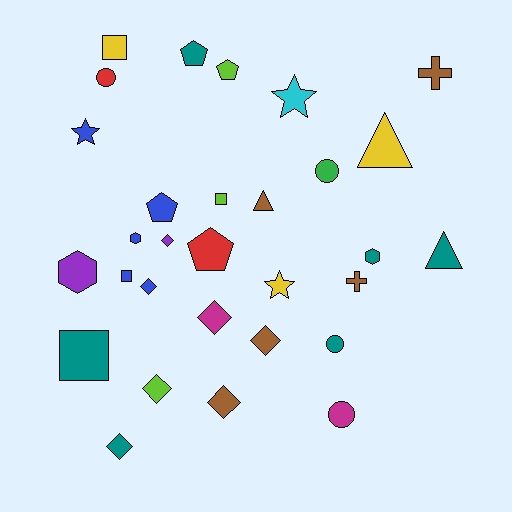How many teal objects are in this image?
There are 6 teal objects.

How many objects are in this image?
There are 30 objects.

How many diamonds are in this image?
There are 7 diamonds.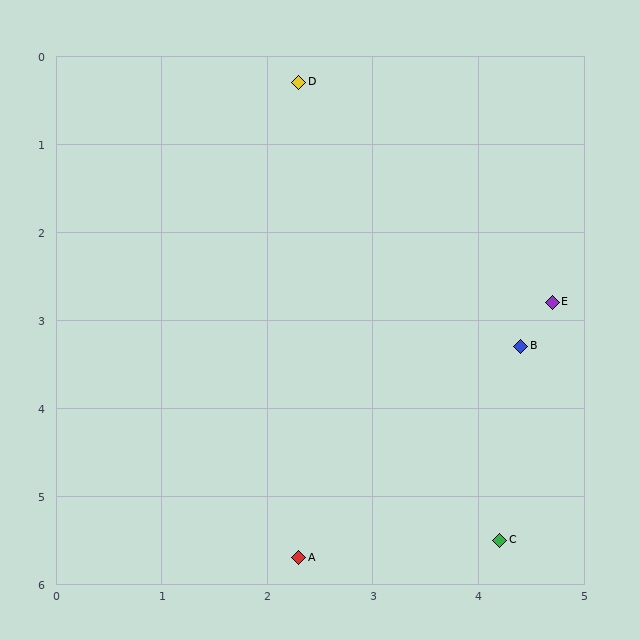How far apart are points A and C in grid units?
Points A and C are about 1.9 grid units apart.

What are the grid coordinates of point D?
Point D is at approximately (2.3, 0.3).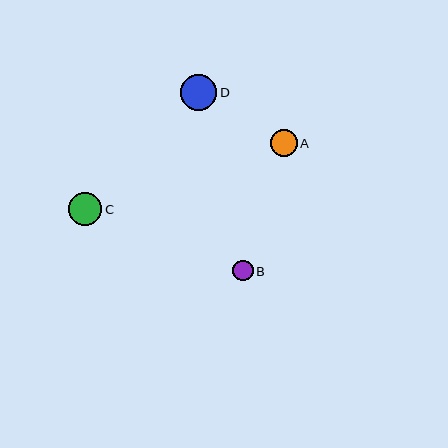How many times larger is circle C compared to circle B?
Circle C is approximately 1.6 times the size of circle B.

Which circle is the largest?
Circle D is the largest with a size of approximately 37 pixels.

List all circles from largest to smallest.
From largest to smallest: D, C, A, B.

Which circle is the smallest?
Circle B is the smallest with a size of approximately 21 pixels.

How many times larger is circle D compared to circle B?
Circle D is approximately 1.8 times the size of circle B.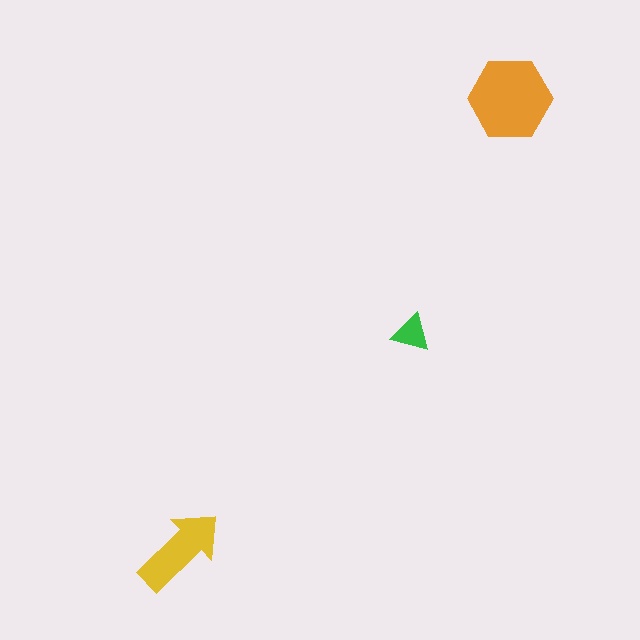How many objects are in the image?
There are 3 objects in the image.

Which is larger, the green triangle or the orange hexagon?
The orange hexagon.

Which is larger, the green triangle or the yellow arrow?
The yellow arrow.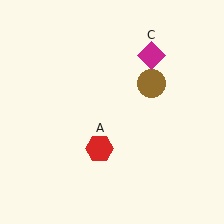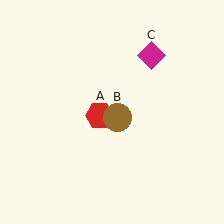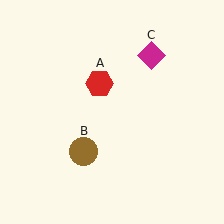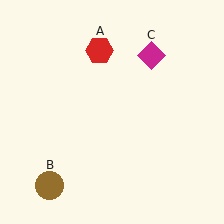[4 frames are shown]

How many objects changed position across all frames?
2 objects changed position: red hexagon (object A), brown circle (object B).